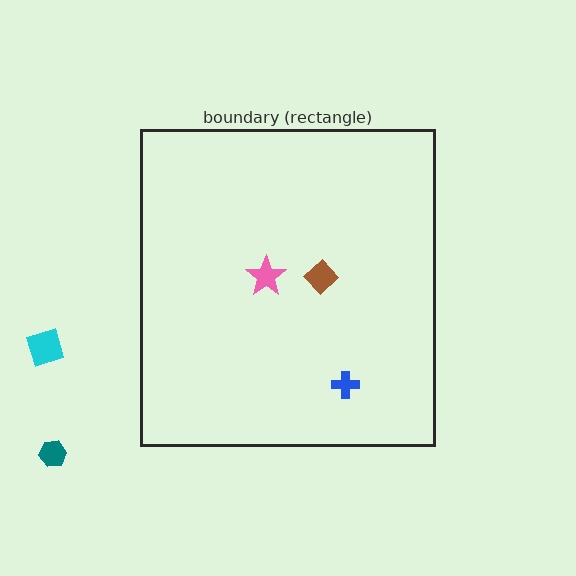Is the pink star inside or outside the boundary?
Inside.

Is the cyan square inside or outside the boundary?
Outside.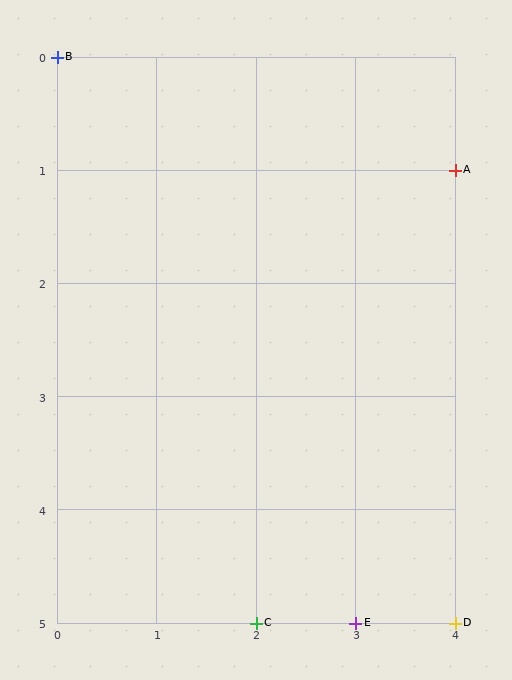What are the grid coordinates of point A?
Point A is at grid coordinates (4, 1).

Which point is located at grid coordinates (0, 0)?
Point B is at (0, 0).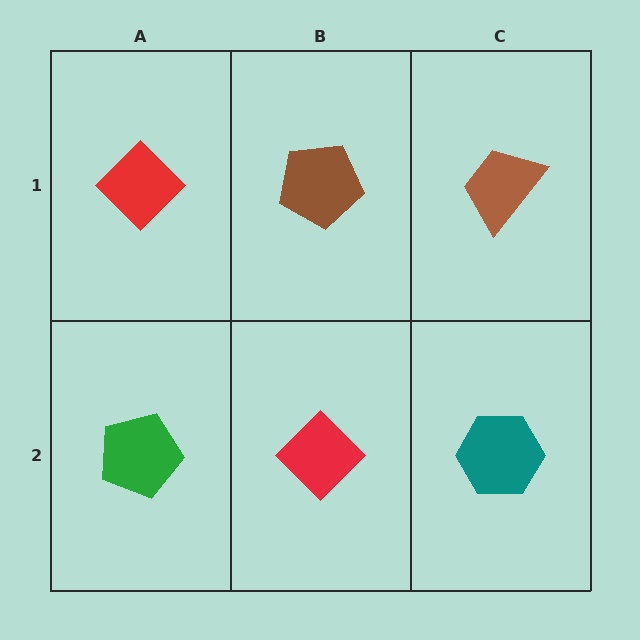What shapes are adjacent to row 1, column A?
A green pentagon (row 2, column A), a brown pentagon (row 1, column B).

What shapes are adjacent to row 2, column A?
A red diamond (row 1, column A), a red diamond (row 2, column B).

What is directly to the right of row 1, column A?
A brown pentagon.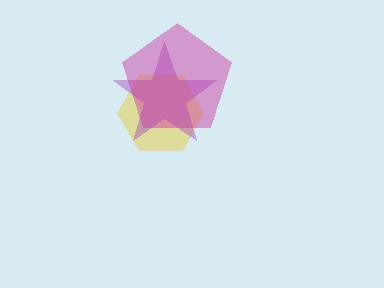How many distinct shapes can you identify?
There are 3 distinct shapes: a yellow hexagon, a purple star, a magenta pentagon.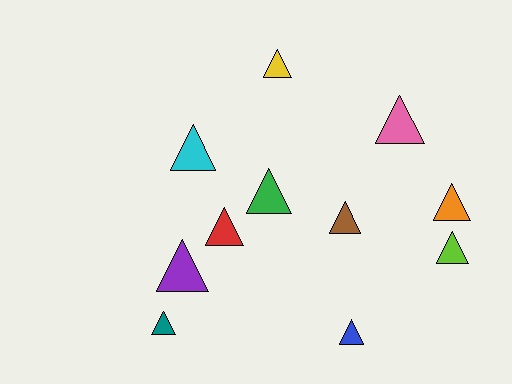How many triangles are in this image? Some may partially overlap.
There are 11 triangles.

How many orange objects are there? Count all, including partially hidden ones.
There is 1 orange object.